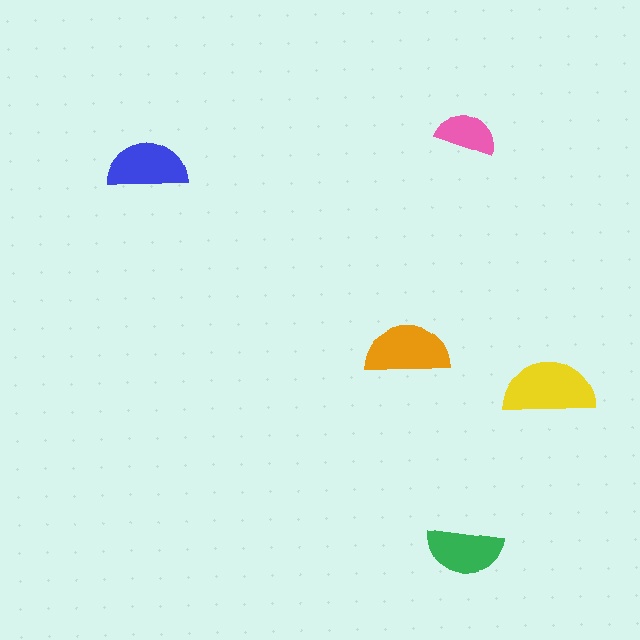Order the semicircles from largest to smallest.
the yellow one, the orange one, the blue one, the green one, the pink one.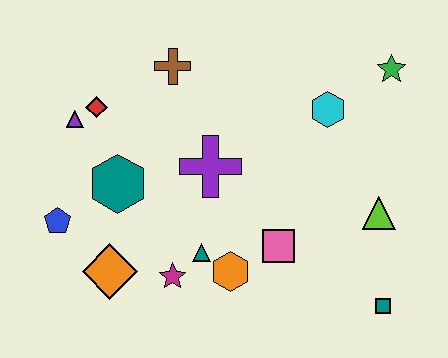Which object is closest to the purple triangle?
The red diamond is closest to the purple triangle.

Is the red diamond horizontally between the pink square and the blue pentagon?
Yes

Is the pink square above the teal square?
Yes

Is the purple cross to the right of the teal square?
No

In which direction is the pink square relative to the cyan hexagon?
The pink square is below the cyan hexagon.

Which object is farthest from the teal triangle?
The green star is farthest from the teal triangle.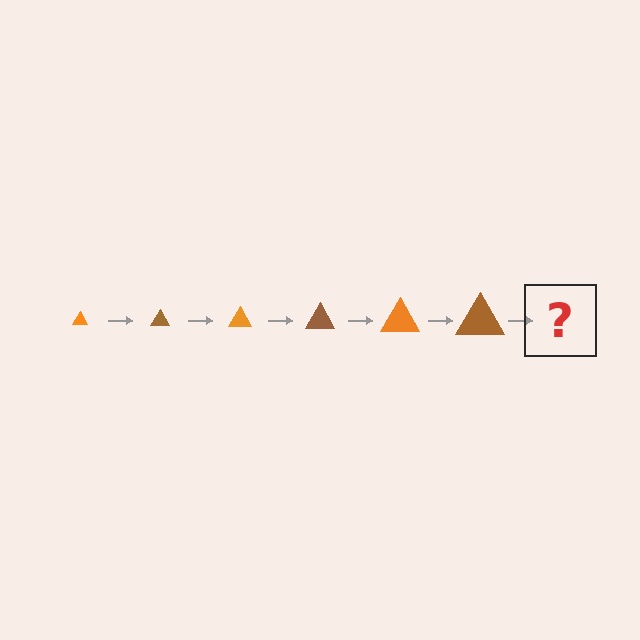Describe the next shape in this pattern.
It should be an orange triangle, larger than the previous one.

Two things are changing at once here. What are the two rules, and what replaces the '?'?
The two rules are that the triangle grows larger each step and the color cycles through orange and brown. The '?' should be an orange triangle, larger than the previous one.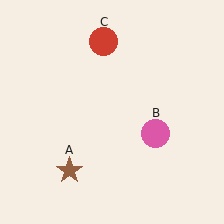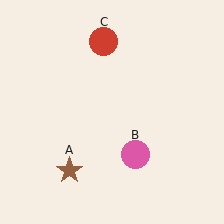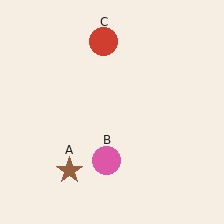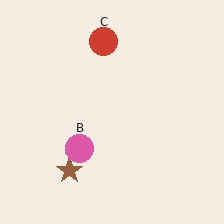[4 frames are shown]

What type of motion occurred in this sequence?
The pink circle (object B) rotated clockwise around the center of the scene.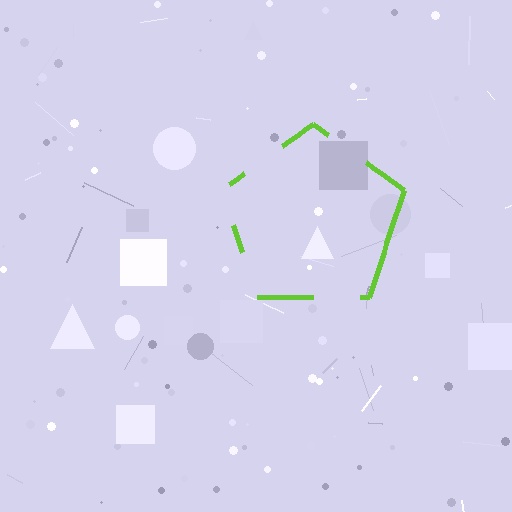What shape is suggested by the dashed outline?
The dashed outline suggests a pentagon.